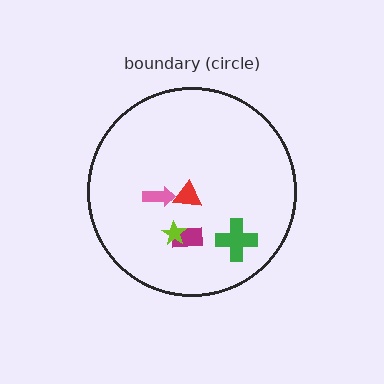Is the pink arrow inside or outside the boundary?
Inside.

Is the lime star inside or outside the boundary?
Inside.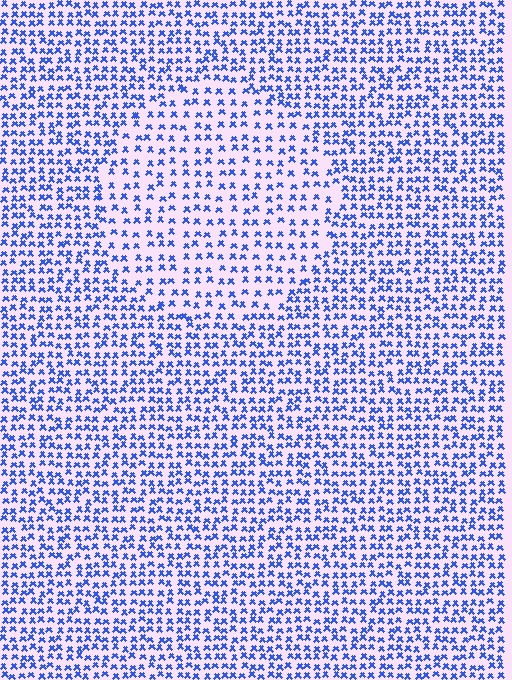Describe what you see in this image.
The image contains small blue elements arranged at two different densities. A circle-shaped region is visible where the elements are less densely packed than the surrounding area.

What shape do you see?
I see a circle.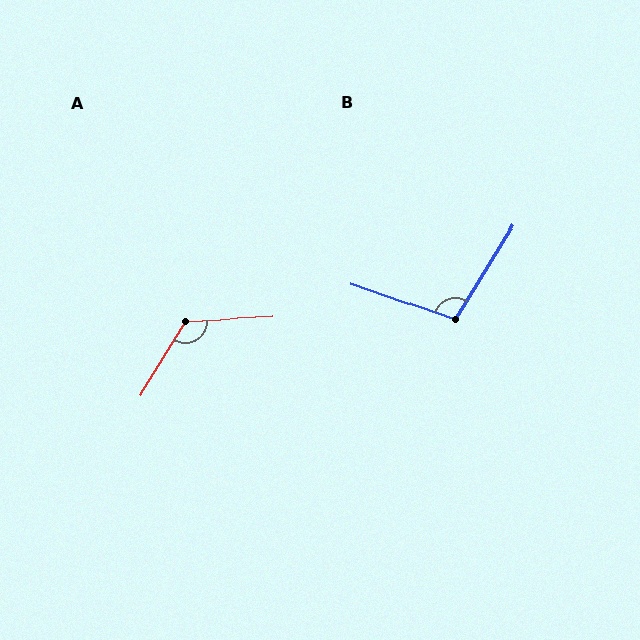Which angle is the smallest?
B, at approximately 102 degrees.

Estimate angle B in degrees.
Approximately 102 degrees.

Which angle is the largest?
A, at approximately 124 degrees.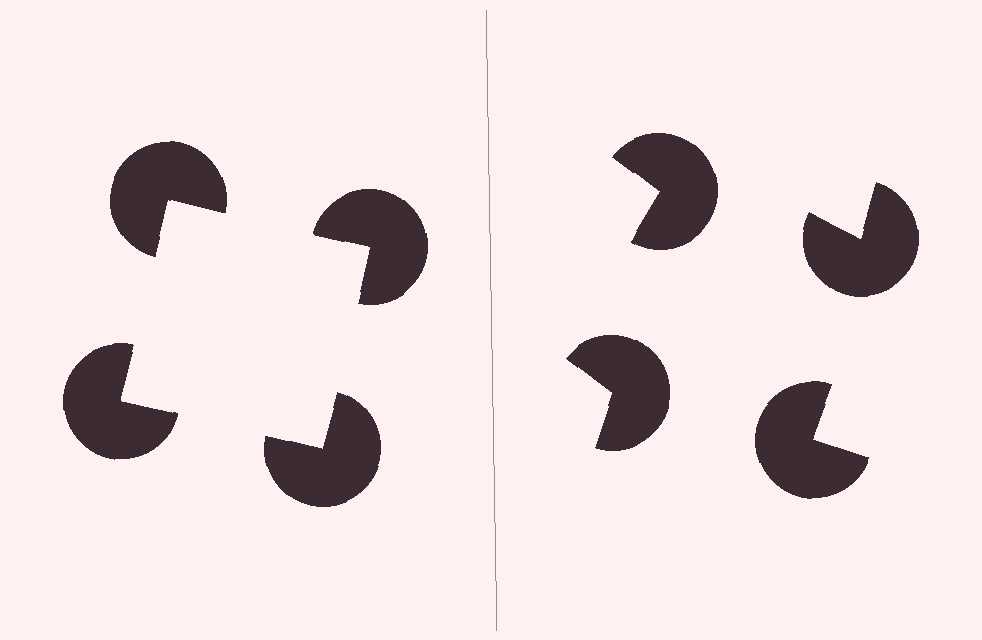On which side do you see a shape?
An illusory square appears on the left side. On the right side the wedge cuts are rotated, so no coherent shape forms.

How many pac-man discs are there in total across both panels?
8 — 4 on each side.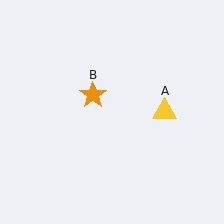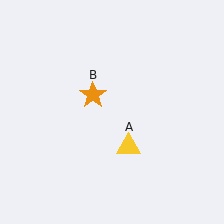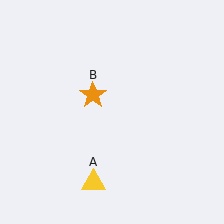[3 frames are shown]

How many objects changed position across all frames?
1 object changed position: yellow triangle (object A).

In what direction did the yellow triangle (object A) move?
The yellow triangle (object A) moved down and to the left.